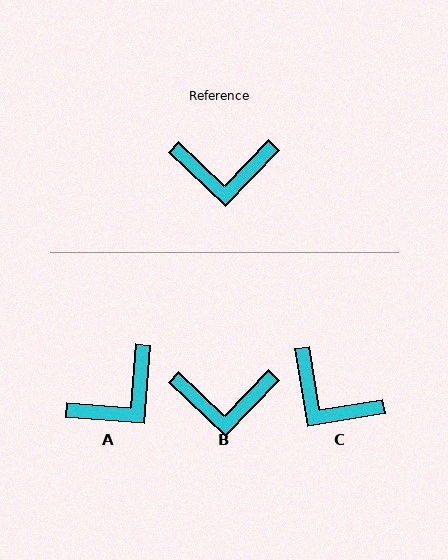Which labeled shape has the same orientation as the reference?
B.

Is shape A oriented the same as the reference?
No, it is off by about 39 degrees.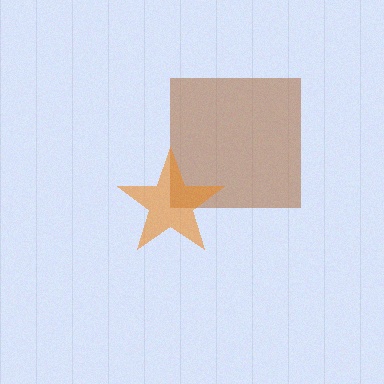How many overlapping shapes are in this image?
There are 2 overlapping shapes in the image.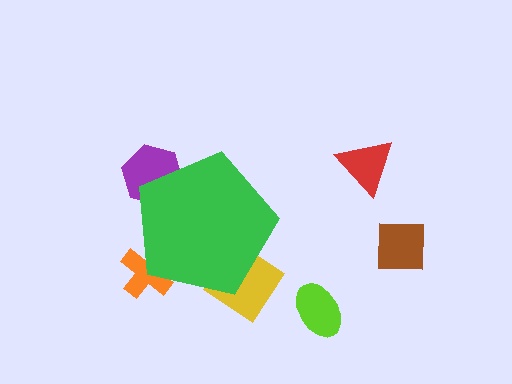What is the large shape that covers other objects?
A green pentagon.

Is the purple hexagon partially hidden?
Yes, the purple hexagon is partially hidden behind the green pentagon.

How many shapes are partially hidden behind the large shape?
3 shapes are partially hidden.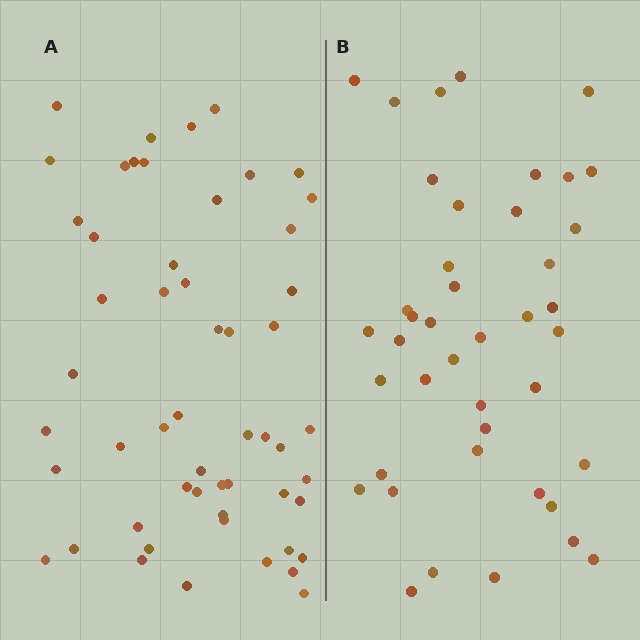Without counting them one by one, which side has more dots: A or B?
Region A (the left region) has more dots.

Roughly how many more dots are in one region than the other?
Region A has roughly 12 or so more dots than region B.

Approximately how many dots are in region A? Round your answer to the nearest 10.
About 50 dots. (The exact count is 54, which rounds to 50.)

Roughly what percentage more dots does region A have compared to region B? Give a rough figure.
About 30% more.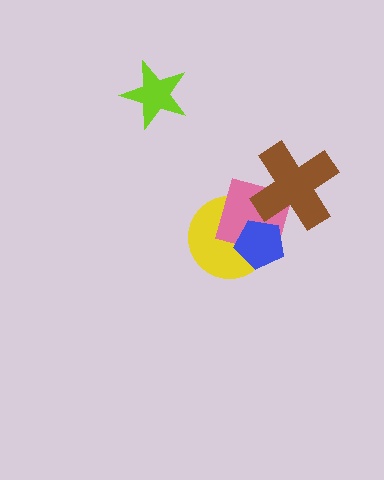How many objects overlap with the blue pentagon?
2 objects overlap with the blue pentagon.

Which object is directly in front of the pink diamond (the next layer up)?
The blue pentagon is directly in front of the pink diamond.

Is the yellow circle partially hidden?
Yes, it is partially covered by another shape.